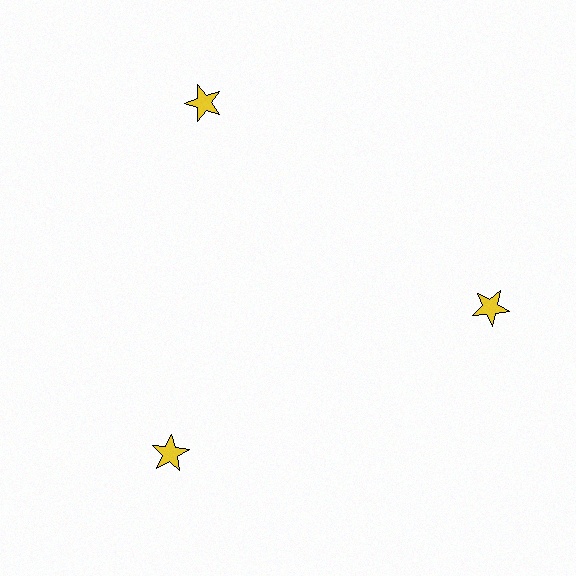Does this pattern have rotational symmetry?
Yes, this pattern has 3-fold rotational symmetry. It looks the same after rotating 120 degrees around the center.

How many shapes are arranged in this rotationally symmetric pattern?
There are 3 shapes, arranged in 3 groups of 1.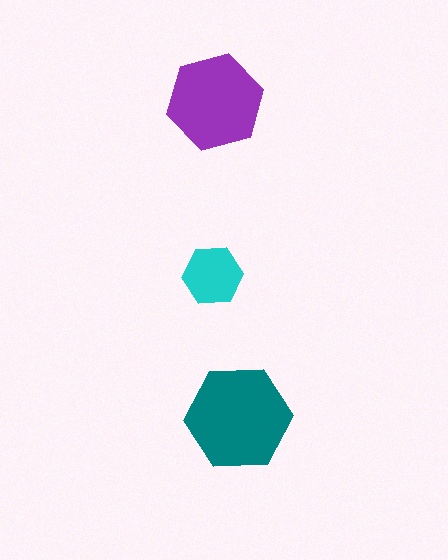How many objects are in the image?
There are 3 objects in the image.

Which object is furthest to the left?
The cyan hexagon is leftmost.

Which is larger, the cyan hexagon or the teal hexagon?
The teal one.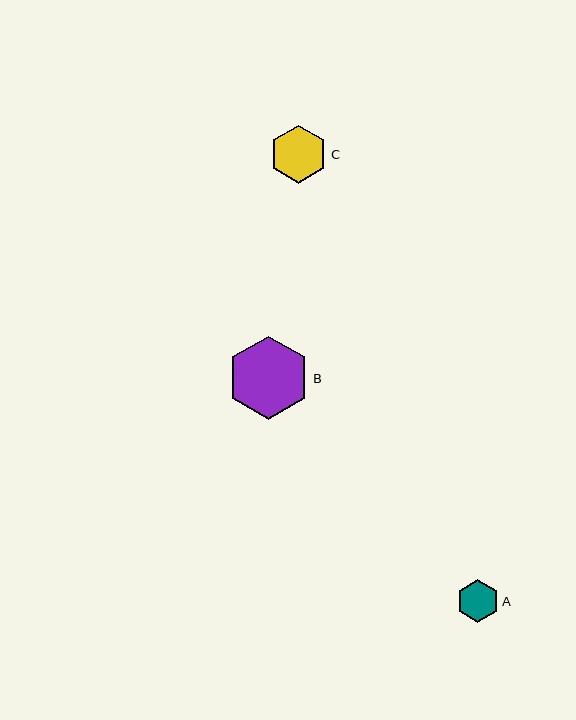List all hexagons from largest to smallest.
From largest to smallest: B, C, A.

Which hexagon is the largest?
Hexagon B is the largest with a size of approximately 83 pixels.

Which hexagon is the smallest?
Hexagon A is the smallest with a size of approximately 42 pixels.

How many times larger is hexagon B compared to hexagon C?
Hexagon B is approximately 1.4 times the size of hexagon C.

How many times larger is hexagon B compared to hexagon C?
Hexagon B is approximately 1.4 times the size of hexagon C.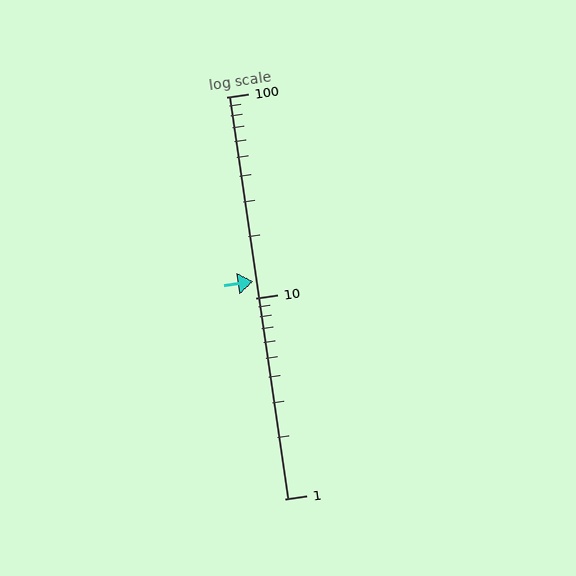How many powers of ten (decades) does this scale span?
The scale spans 2 decades, from 1 to 100.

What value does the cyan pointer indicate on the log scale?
The pointer indicates approximately 12.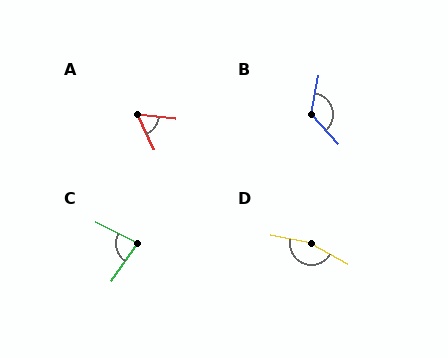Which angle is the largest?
D, at approximately 162 degrees.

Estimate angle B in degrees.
Approximately 126 degrees.